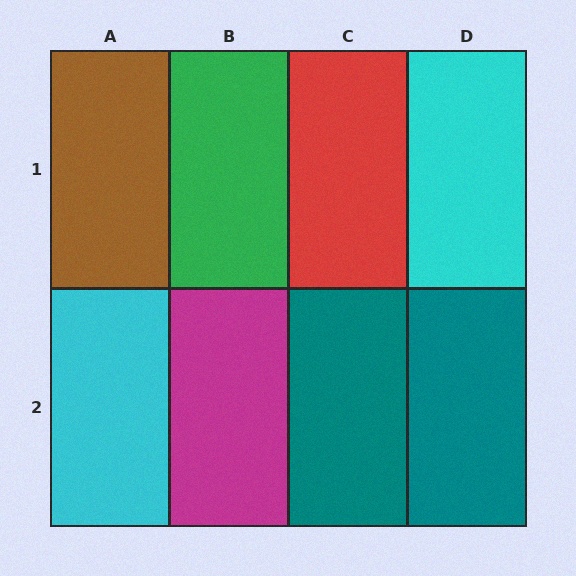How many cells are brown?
1 cell is brown.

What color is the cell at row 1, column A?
Brown.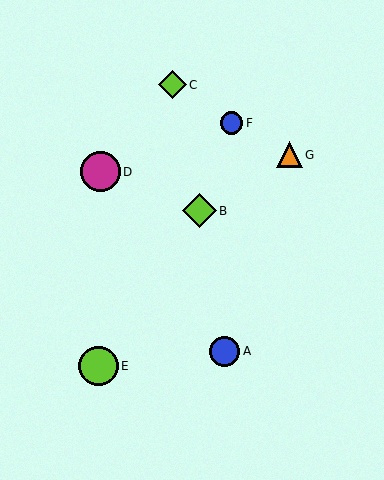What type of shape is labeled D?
Shape D is a magenta circle.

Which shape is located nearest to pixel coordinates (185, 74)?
The lime diamond (labeled C) at (172, 85) is nearest to that location.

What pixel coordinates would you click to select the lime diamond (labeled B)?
Click at (200, 211) to select the lime diamond B.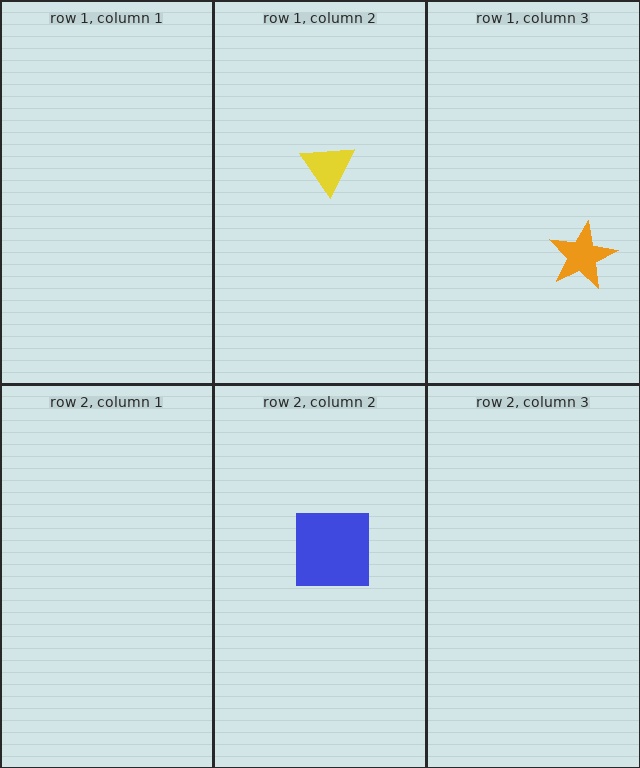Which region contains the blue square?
The row 2, column 2 region.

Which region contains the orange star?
The row 1, column 3 region.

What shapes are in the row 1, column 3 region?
The orange star.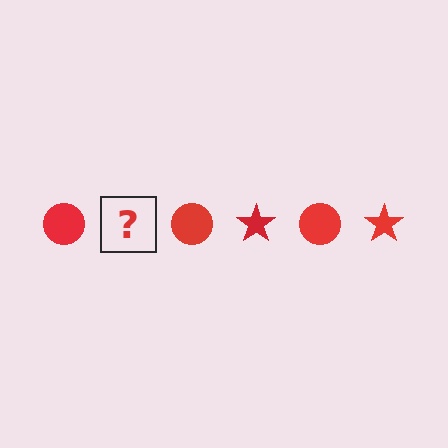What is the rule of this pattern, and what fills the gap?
The rule is that the pattern cycles through circle, star shapes in red. The gap should be filled with a red star.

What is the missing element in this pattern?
The missing element is a red star.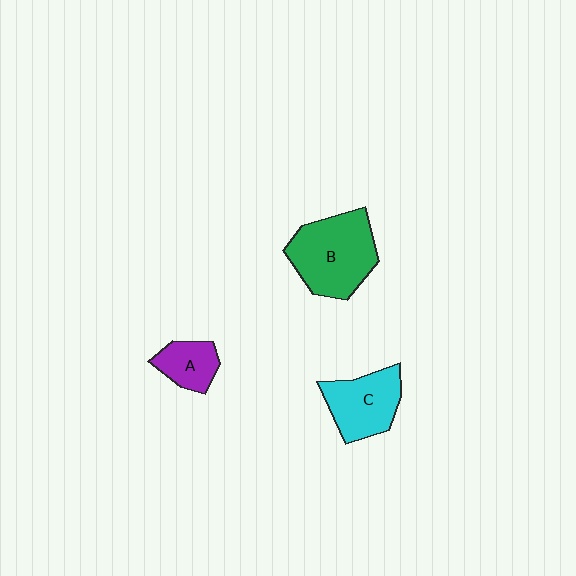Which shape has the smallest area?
Shape A (purple).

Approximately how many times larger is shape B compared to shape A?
Approximately 2.3 times.